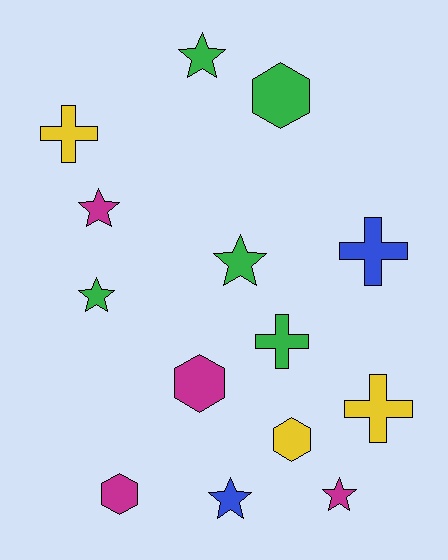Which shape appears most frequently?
Star, with 6 objects.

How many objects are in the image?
There are 14 objects.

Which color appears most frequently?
Green, with 5 objects.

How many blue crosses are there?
There is 1 blue cross.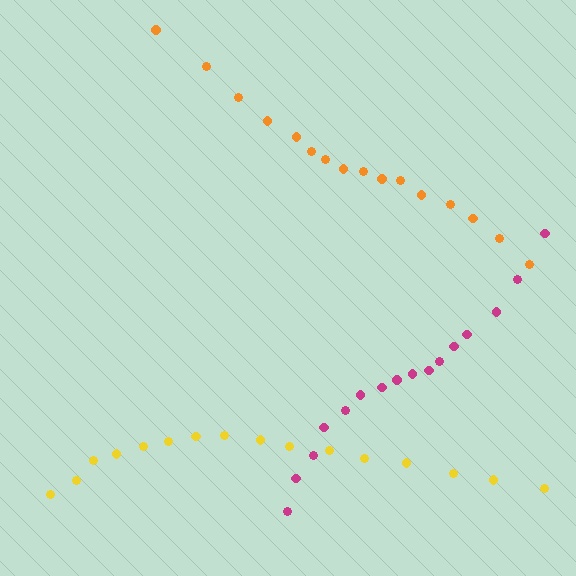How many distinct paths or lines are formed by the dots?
There are 3 distinct paths.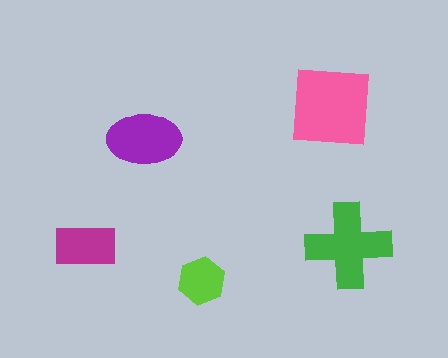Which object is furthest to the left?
The magenta rectangle is leftmost.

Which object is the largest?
The pink square.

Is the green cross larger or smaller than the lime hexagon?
Larger.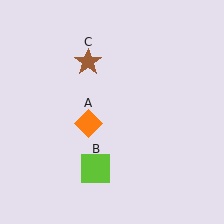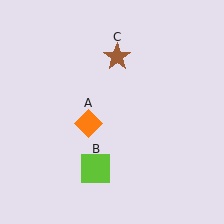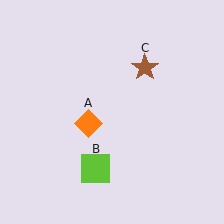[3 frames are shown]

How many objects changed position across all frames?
1 object changed position: brown star (object C).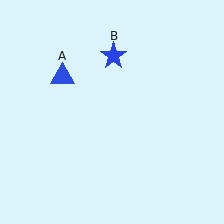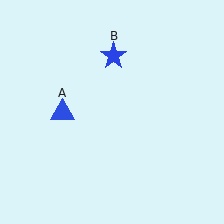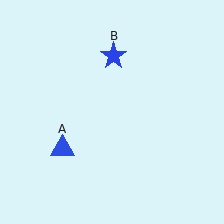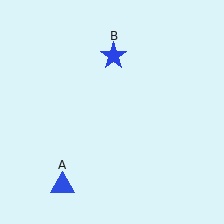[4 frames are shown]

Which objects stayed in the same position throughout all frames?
Blue star (object B) remained stationary.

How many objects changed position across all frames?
1 object changed position: blue triangle (object A).